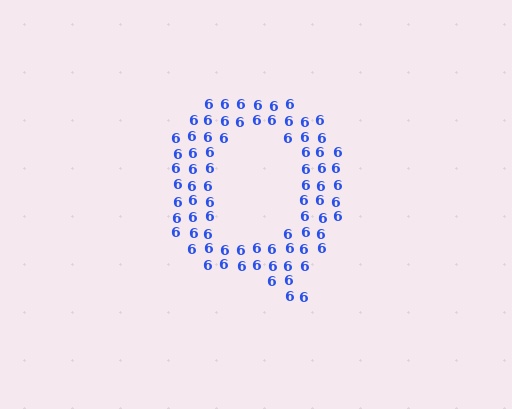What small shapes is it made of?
It is made of small digit 6's.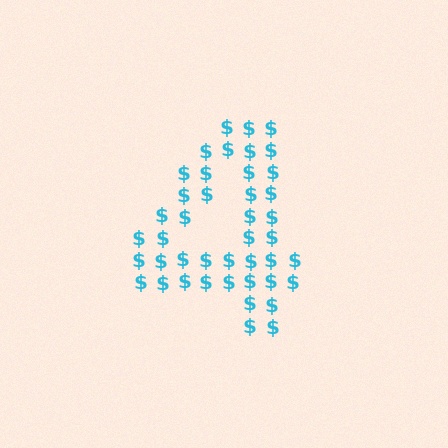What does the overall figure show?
The overall figure shows the digit 4.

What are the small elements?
The small elements are dollar signs.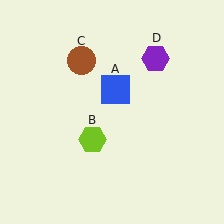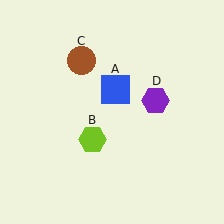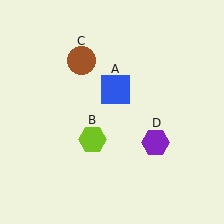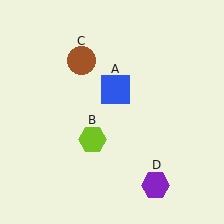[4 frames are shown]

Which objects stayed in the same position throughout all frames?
Blue square (object A) and lime hexagon (object B) and brown circle (object C) remained stationary.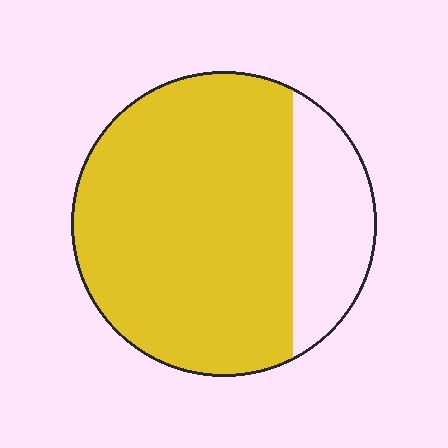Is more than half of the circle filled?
Yes.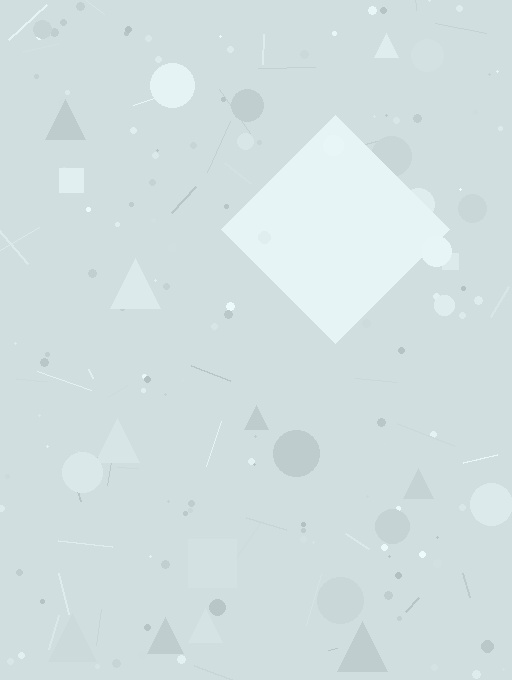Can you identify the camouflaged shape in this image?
The camouflaged shape is a diamond.